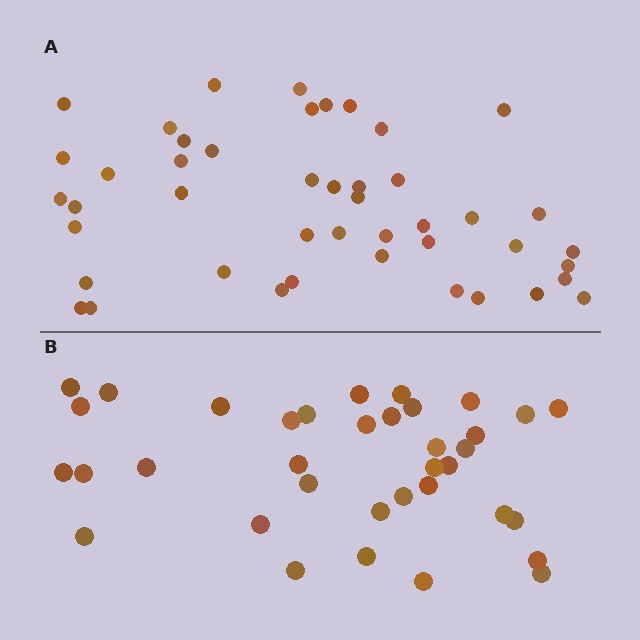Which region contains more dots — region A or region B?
Region A (the top region) has more dots.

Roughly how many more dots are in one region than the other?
Region A has roughly 8 or so more dots than region B.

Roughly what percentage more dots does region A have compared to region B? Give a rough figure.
About 25% more.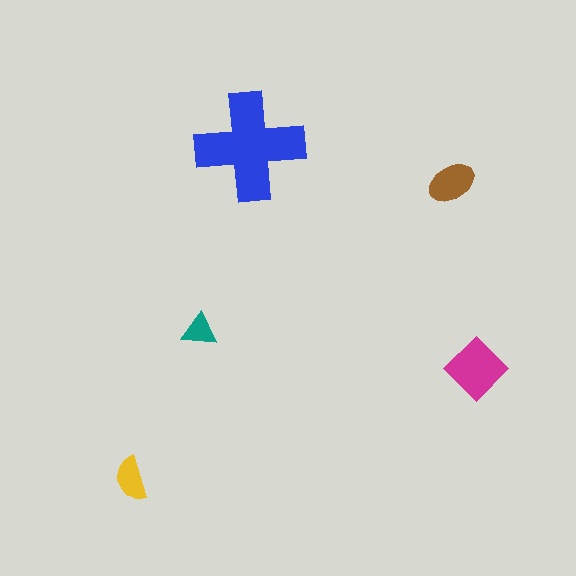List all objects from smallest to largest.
The teal triangle, the yellow semicircle, the brown ellipse, the magenta diamond, the blue cross.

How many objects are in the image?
There are 5 objects in the image.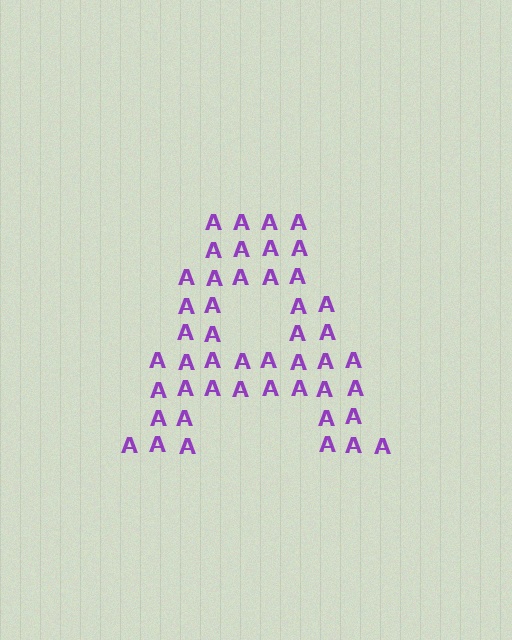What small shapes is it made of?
It is made of small letter A's.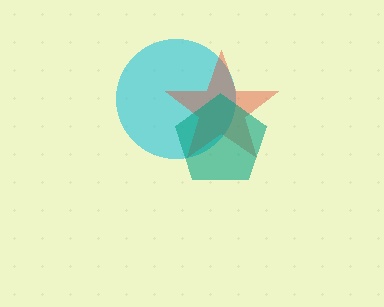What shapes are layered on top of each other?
The layered shapes are: a cyan circle, a red star, a teal pentagon.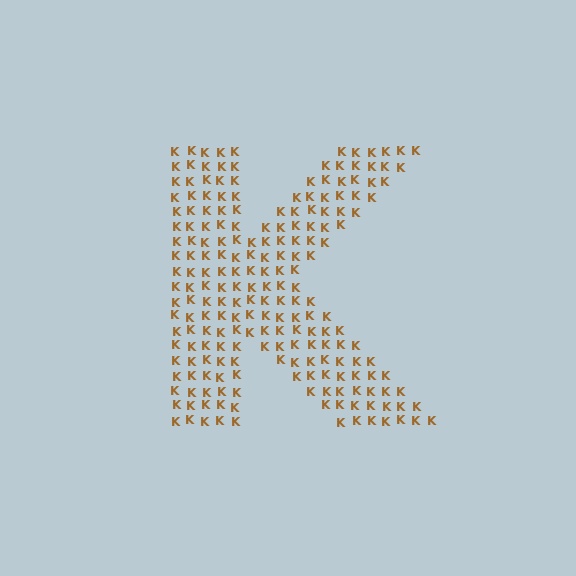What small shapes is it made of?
It is made of small letter K's.